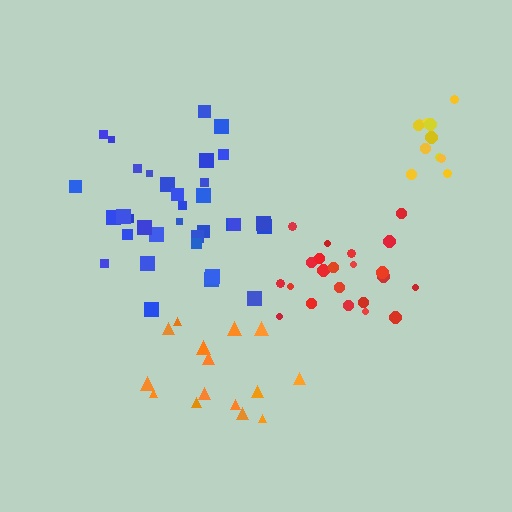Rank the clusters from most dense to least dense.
yellow, red, orange, blue.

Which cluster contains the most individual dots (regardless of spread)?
Blue (34).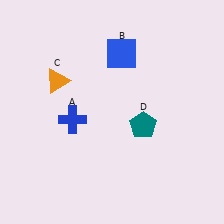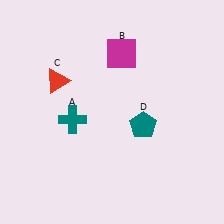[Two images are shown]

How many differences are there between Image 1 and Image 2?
There are 3 differences between the two images.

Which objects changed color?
A changed from blue to teal. B changed from blue to magenta. C changed from orange to red.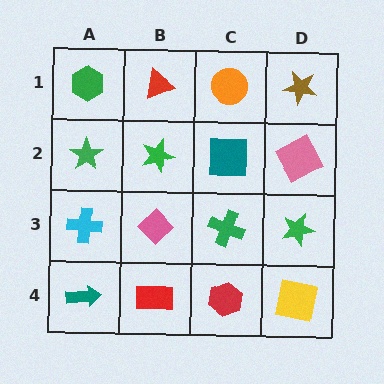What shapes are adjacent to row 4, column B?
A pink diamond (row 3, column B), a teal arrow (row 4, column A), a red hexagon (row 4, column C).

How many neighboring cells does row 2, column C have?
4.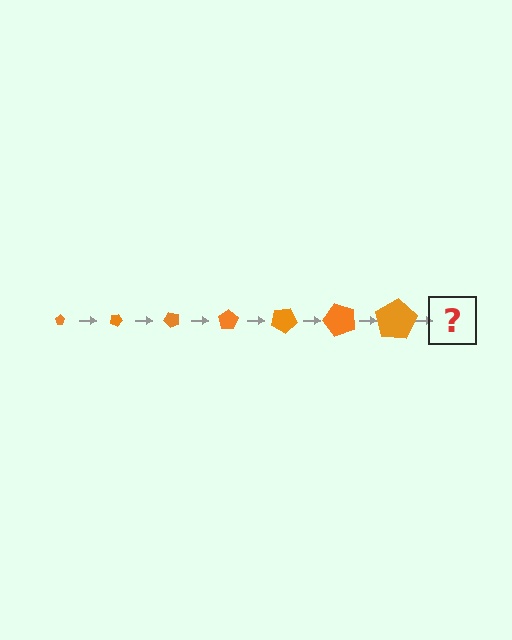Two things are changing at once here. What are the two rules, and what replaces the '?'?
The two rules are that the pentagon grows larger each step and it rotates 25 degrees each step. The '?' should be a pentagon, larger than the previous one and rotated 175 degrees from the start.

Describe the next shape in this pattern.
It should be a pentagon, larger than the previous one and rotated 175 degrees from the start.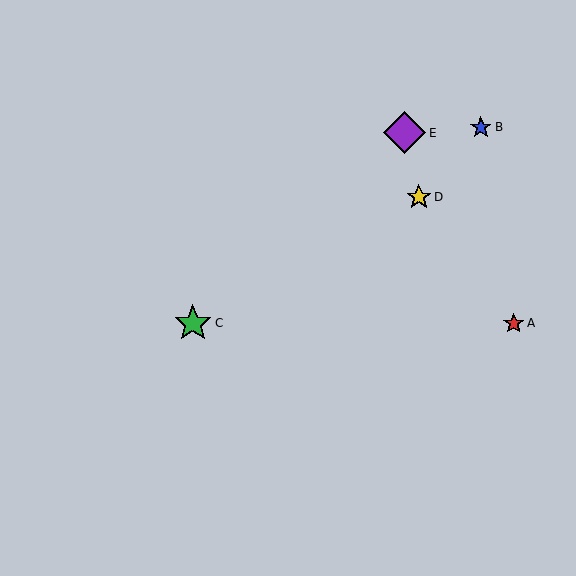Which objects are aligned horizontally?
Objects A, C are aligned horizontally.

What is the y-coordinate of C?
Object C is at y≈323.